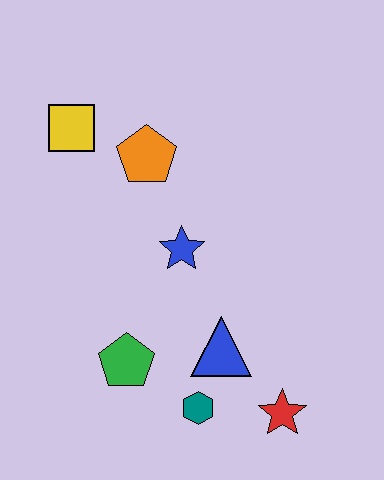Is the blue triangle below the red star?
No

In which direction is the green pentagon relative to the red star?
The green pentagon is to the left of the red star.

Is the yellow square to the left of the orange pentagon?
Yes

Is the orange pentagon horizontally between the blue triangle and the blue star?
No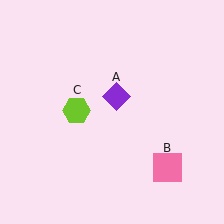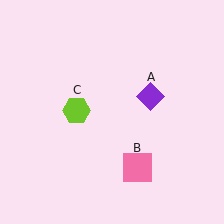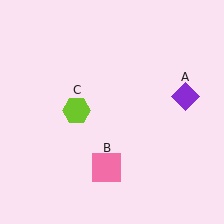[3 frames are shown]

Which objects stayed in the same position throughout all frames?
Lime hexagon (object C) remained stationary.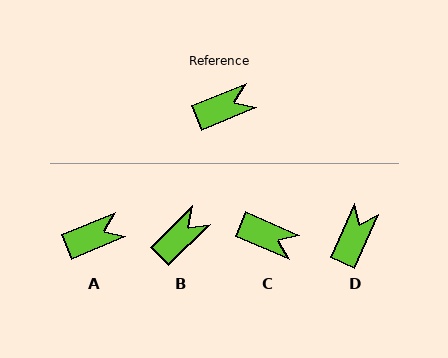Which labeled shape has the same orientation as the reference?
A.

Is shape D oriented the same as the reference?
No, it is off by about 43 degrees.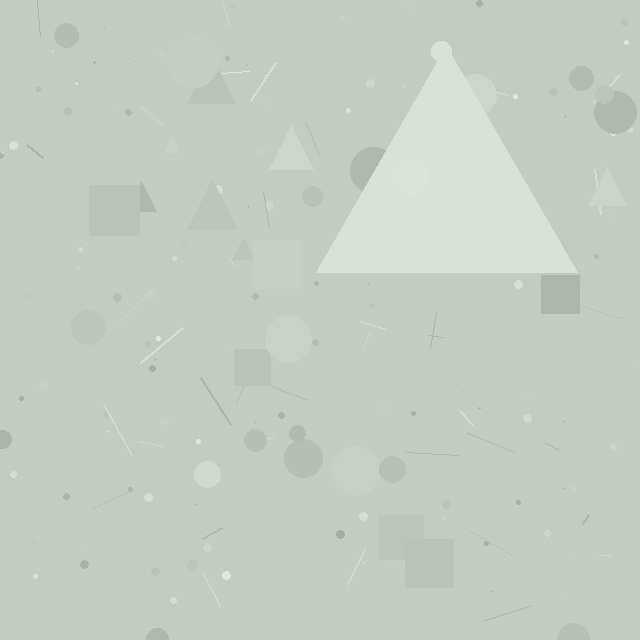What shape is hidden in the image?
A triangle is hidden in the image.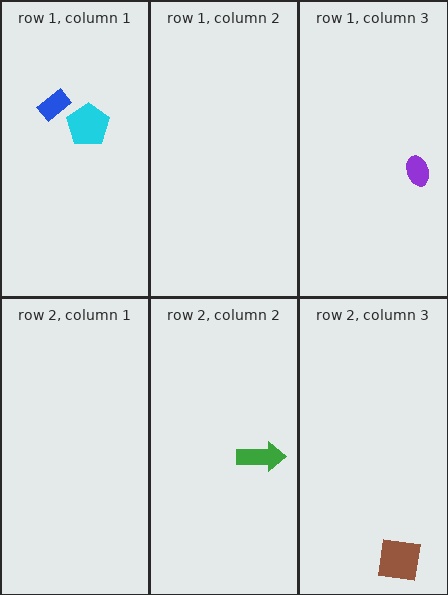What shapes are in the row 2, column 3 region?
The brown square.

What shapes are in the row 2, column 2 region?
The green arrow.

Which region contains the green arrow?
The row 2, column 2 region.